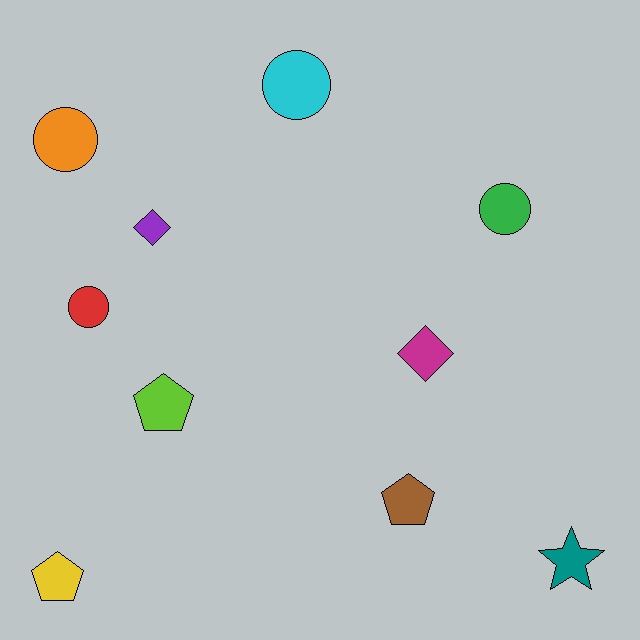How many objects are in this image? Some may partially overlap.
There are 10 objects.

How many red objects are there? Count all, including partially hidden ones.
There is 1 red object.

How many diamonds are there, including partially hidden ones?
There are 2 diamonds.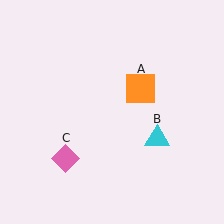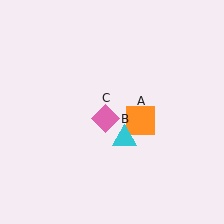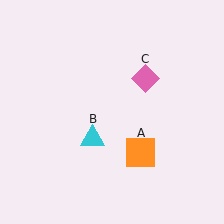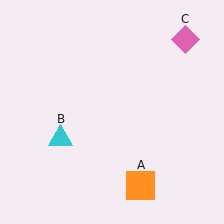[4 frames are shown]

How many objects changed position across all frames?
3 objects changed position: orange square (object A), cyan triangle (object B), pink diamond (object C).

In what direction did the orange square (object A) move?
The orange square (object A) moved down.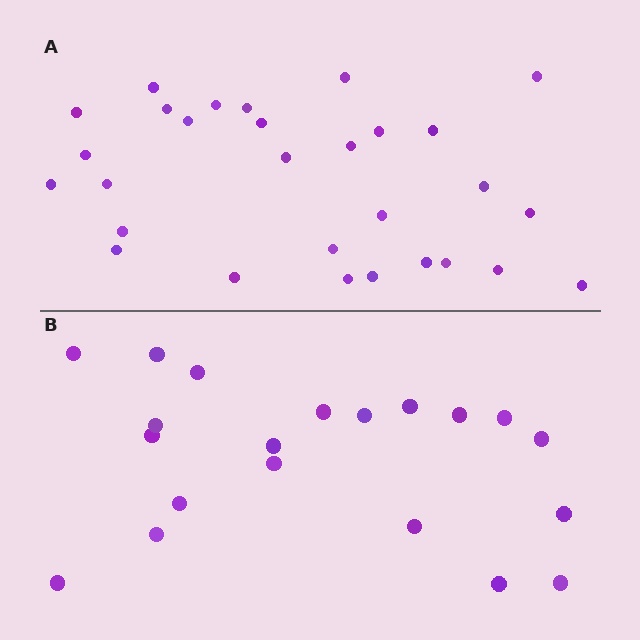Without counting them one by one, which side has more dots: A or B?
Region A (the top region) has more dots.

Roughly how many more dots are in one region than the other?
Region A has roughly 8 or so more dots than region B.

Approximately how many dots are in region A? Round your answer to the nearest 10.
About 30 dots. (The exact count is 29, which rounds to 30.)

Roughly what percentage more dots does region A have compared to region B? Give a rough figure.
About 45% more.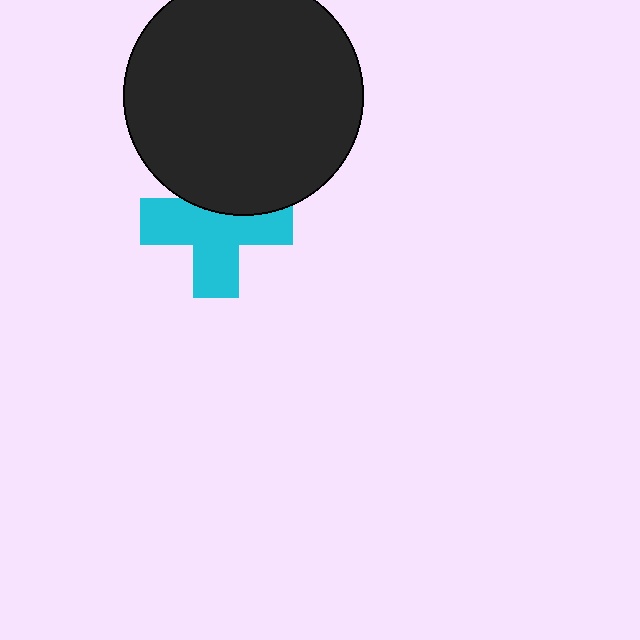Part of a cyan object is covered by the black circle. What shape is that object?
It is a cross.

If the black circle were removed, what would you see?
You would see the complete cyan cross.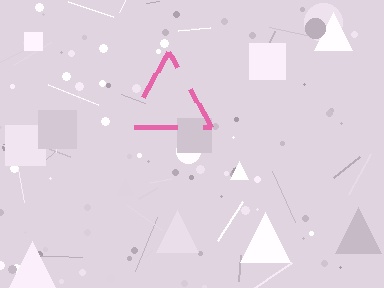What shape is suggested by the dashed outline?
The dashed outline suggests a triangle.